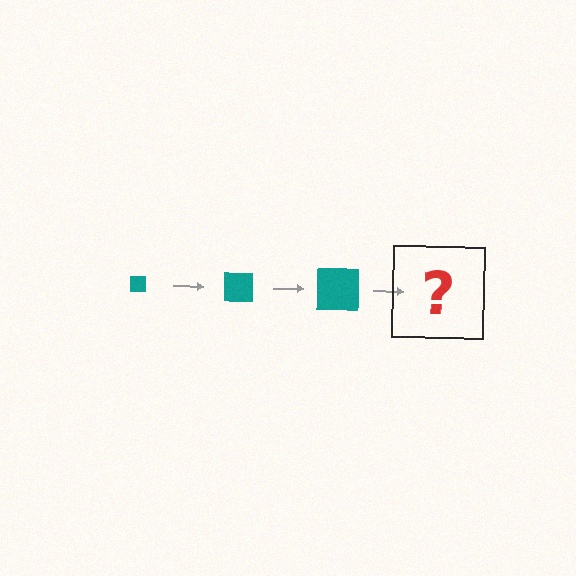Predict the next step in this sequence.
The next step is a teal square, larger than the previous one.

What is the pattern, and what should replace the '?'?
The pattern is that the square gets progressively larger each step. The '?' should be a teal square, larger than the previous one.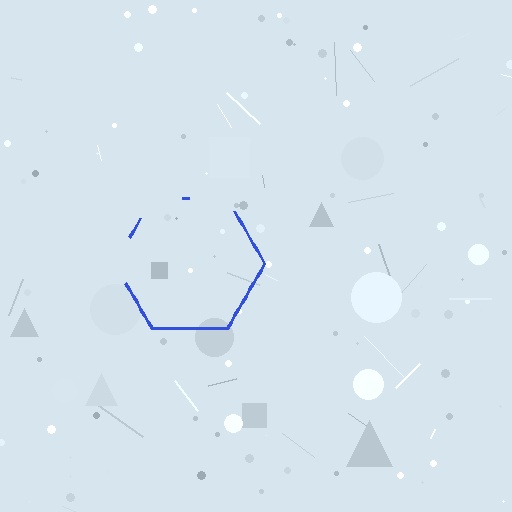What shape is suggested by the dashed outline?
The dashed outline suggests a hexagon.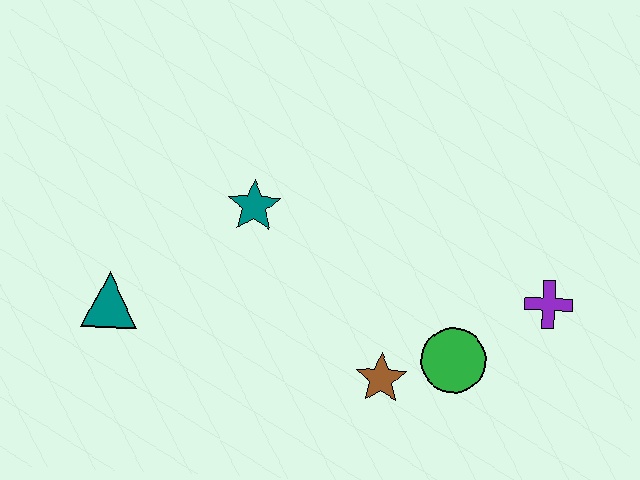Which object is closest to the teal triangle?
The teal star is closest to the teal triangle.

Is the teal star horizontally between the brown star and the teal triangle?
Yes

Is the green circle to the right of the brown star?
Yes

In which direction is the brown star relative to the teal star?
The brown star is below the teal star.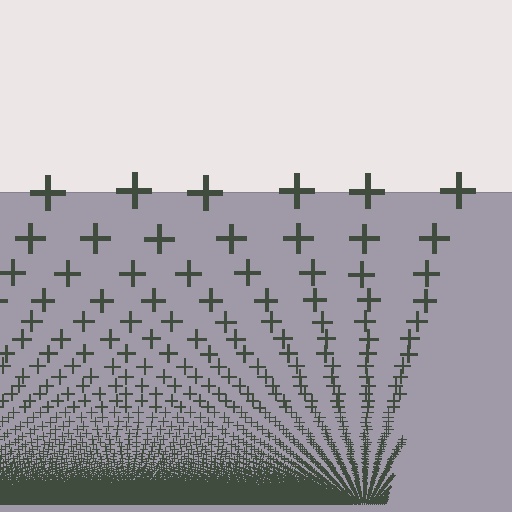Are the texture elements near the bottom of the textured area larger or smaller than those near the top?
Smaller. The gradient is inverted — elements near the bottom are smaller and denser.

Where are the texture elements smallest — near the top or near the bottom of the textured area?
Near the bottom.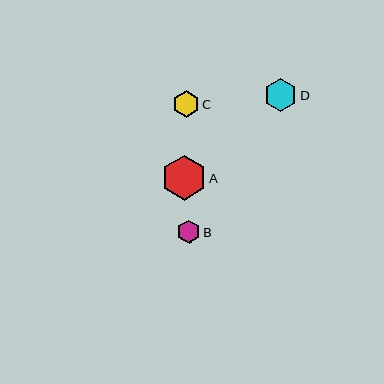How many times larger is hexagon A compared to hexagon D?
Hexagon A is approximately 1.4 times the size of hexagon D.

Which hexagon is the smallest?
Hexagon B is the smallest with a size of approximately 24 pixels.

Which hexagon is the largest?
Hexagon A is the largest with a size of approximately 45 pixels.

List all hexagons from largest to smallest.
From largest to smallest: A, D, C, B.